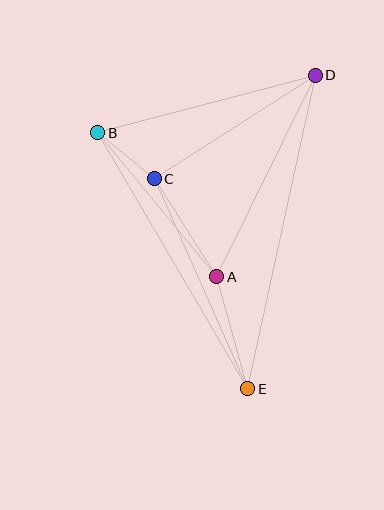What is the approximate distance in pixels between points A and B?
The distance between A and B is approximately 187 pixels.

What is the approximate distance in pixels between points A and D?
The distance between A and D is approximately 224 pixels.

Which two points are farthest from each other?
Points D and E are farthest from each other.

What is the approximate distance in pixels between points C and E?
The distance between C and E is approximately 230 pixels.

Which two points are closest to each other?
Points B and C are closest to each other.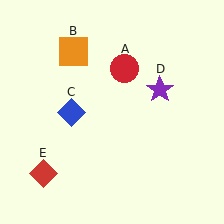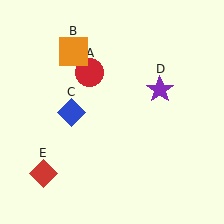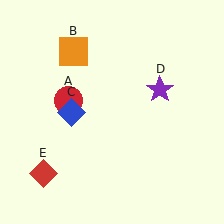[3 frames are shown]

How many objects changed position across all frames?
1 object changed position: red circle (object A).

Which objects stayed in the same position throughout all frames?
Orange square (object B) and blue diamond (object C) and purple star (object D) and red diamond (object E) remained stationary.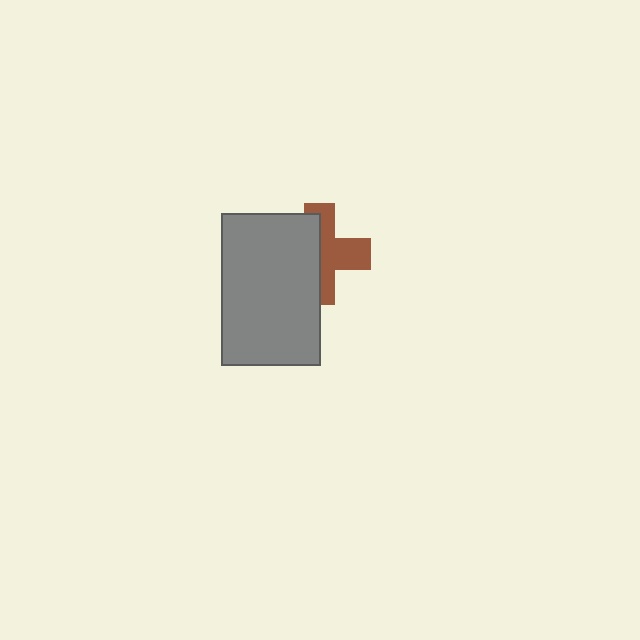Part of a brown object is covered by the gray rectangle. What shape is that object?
It is a cross.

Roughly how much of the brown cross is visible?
About half of it is visible (roughly 50%).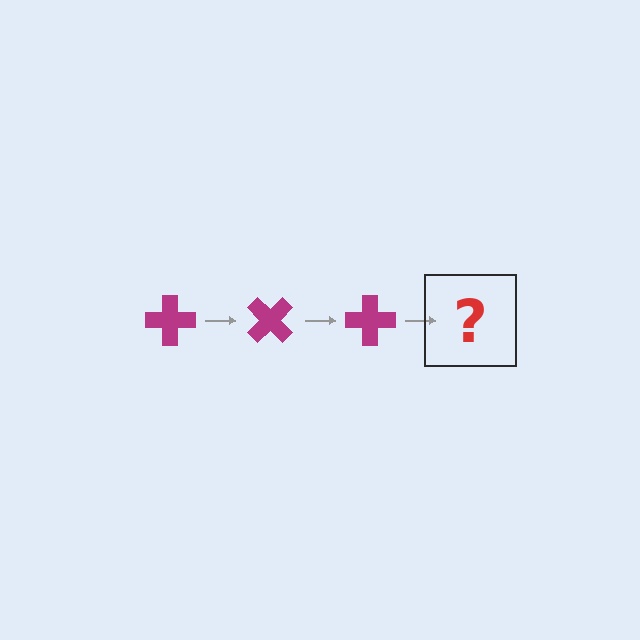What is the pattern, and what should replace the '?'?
The pattern is that the cross rotates 45 degrees each step. The '?' should be a magenta cross rotated 135 degrees.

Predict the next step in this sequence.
The next step is a magenta cross rotated 135 degrees.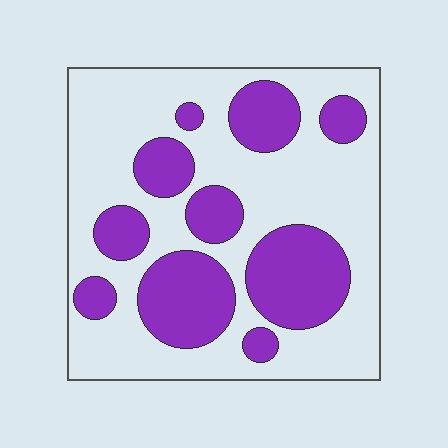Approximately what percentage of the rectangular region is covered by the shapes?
Approximately 35%.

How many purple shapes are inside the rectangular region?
10.